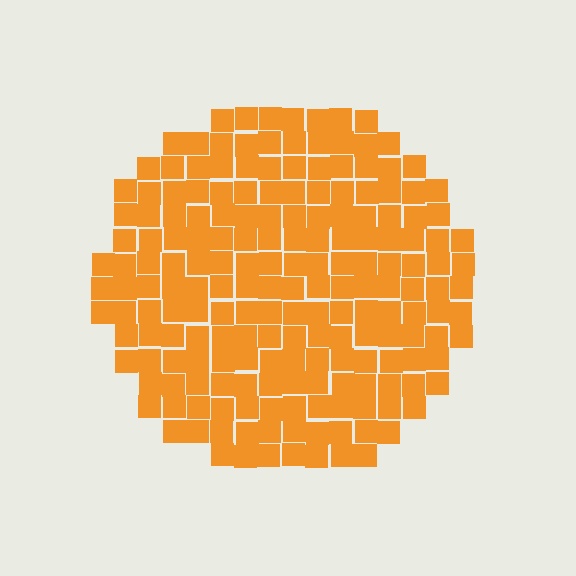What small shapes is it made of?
It is made of small squares.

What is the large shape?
The large shape is a circle.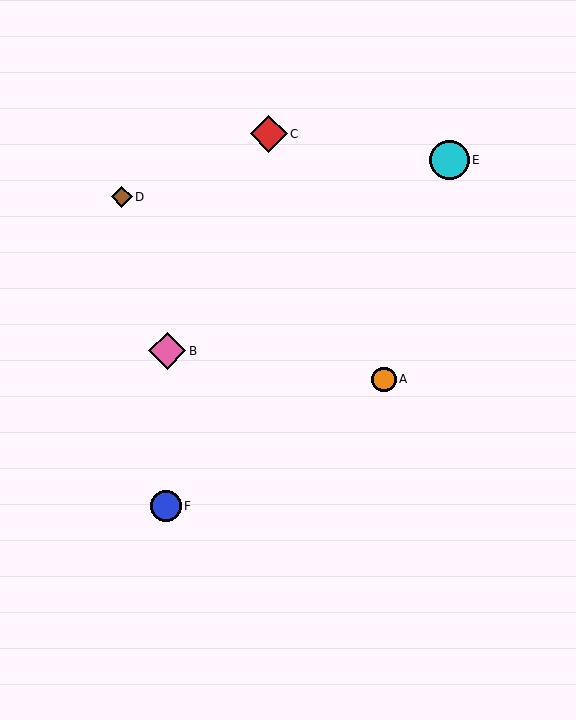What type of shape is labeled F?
Shape F is a blue circle.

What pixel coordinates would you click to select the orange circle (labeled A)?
Click at (384, 379) to select the orange circle A.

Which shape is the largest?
The cyan circle (labeled E) is the largest.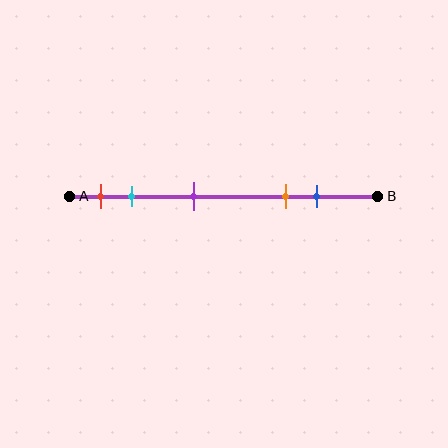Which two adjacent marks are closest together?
The red and cyan marks are the closest adjacent pair.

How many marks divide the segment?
There are 5 marks dividing the segment.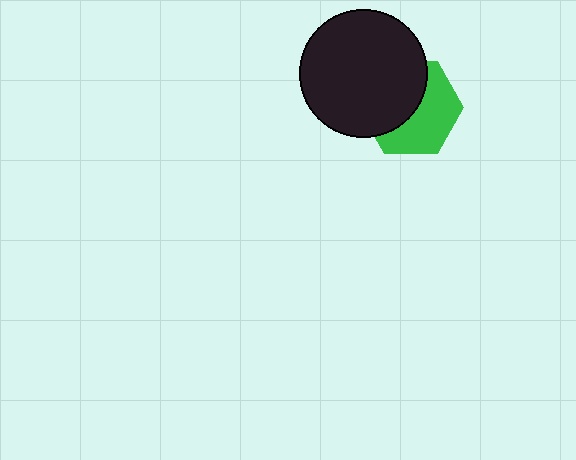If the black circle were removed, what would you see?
You would see the complete green hexagon.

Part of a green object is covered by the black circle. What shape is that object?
It is a hexagon.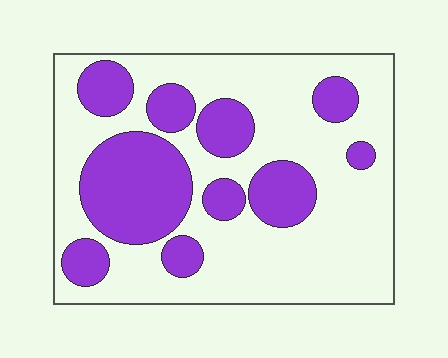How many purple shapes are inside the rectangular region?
10.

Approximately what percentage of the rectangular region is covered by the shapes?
Approximately 35%.